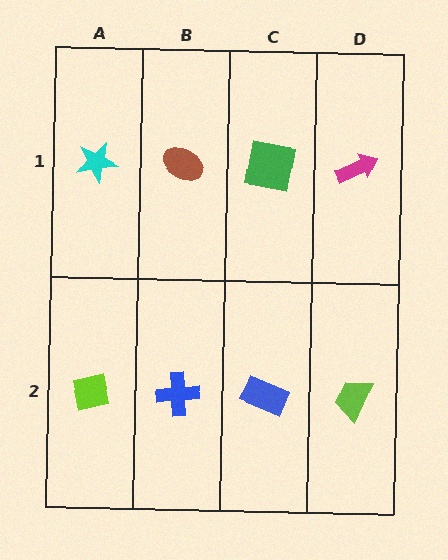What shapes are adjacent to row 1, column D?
A lime trapezoid (row 2, column D), a green square (row 1, column C).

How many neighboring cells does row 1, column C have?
3.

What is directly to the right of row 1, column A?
A brown ellipse.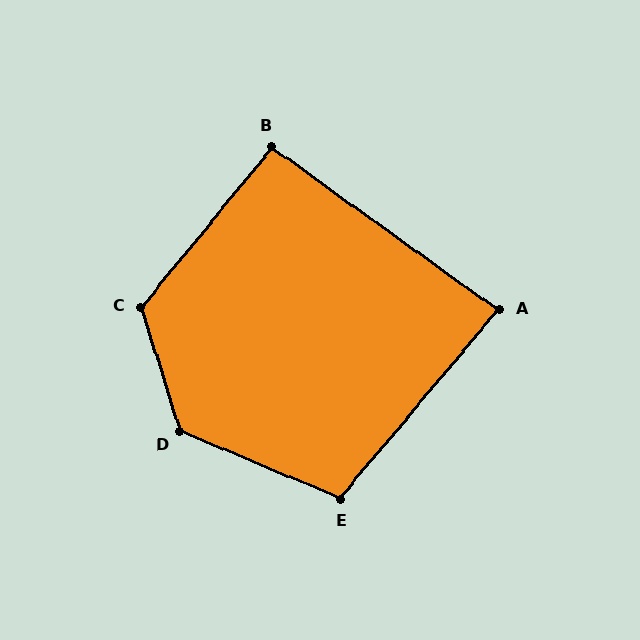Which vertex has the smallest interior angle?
A, at approximately 85 degrees.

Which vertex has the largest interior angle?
D, at approximately 130 degrees.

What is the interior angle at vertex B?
Approximately 94 degrees (approximately right).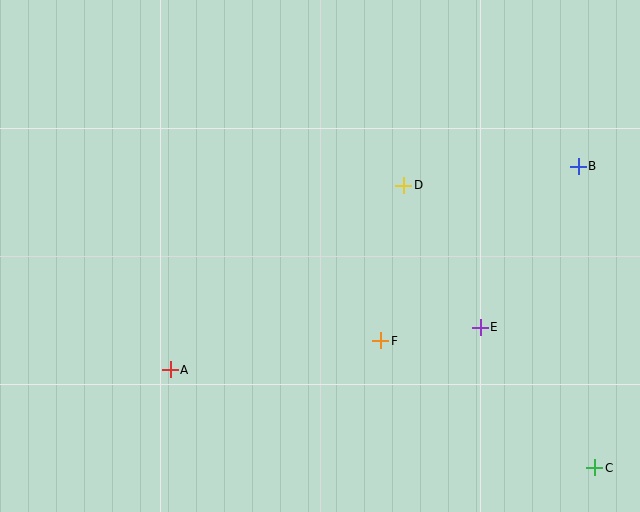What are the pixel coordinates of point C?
Point C is at (595, 468).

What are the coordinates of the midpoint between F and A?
The midpoint between F and A is at (275, 355).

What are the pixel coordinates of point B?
Point B is at (578, 166).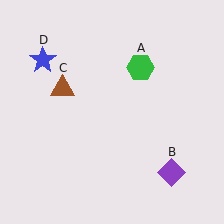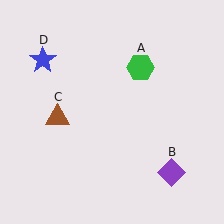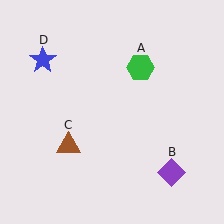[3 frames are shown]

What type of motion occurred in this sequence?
The brown triangle (object C) rotated counterclockwise around the center of the scene.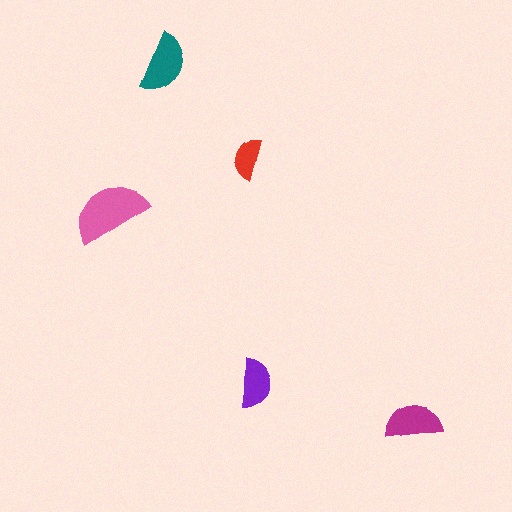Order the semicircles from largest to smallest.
the pink one, the teal one, the magenta one, the purple one, the red one.